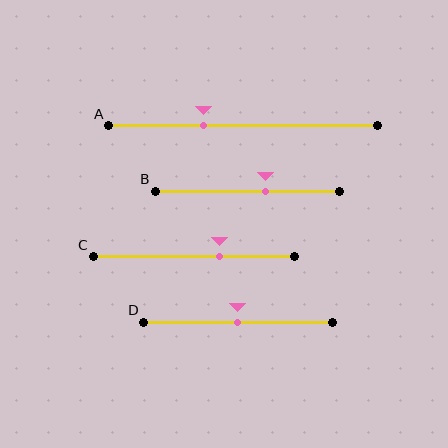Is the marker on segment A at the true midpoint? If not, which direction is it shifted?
No, the marker on segment A is shifted to the left by about 15% of the segment length.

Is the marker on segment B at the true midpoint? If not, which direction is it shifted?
No, the marker on segment B is shifted to the right by about 10% of the segment length.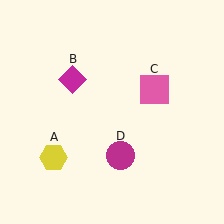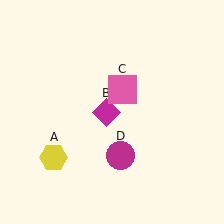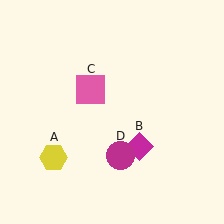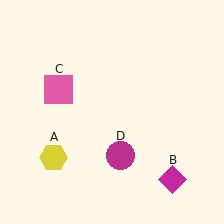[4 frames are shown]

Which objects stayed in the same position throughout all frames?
Yellow hexagon (object A) and magenta circle (object D) remained stationary.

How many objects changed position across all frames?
2 objects changed position: magenta diamond (object B), pink square (object C).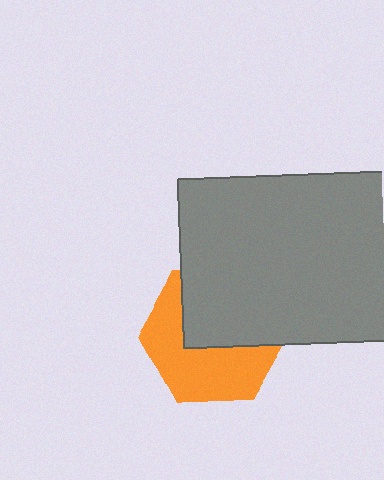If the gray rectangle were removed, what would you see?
You would see the complete orange hexagon.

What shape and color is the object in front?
The object in front is a gray rectangle.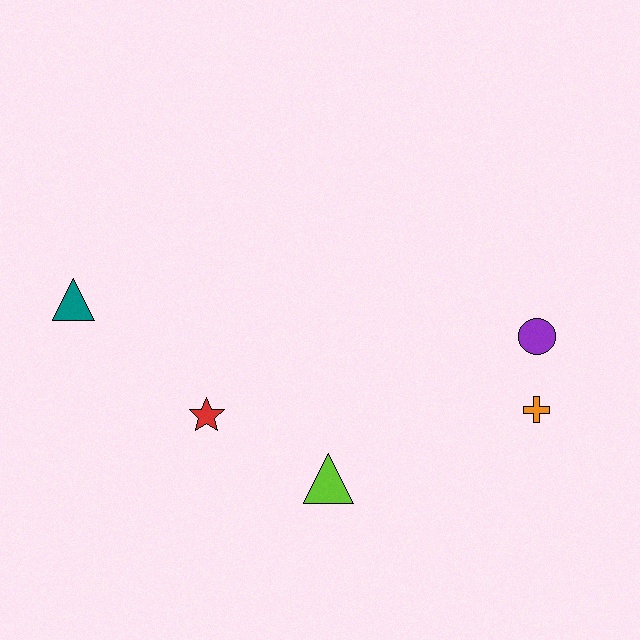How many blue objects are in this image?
There are no blue objects.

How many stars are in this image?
There is 1 star.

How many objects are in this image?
There are 5 objects.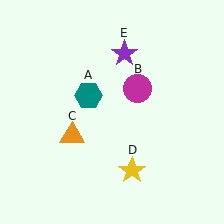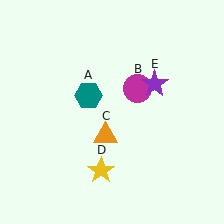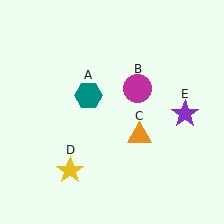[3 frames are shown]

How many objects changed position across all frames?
3 objects changed position: orange triangle (object C), yellow star (object D), purple star (object E).